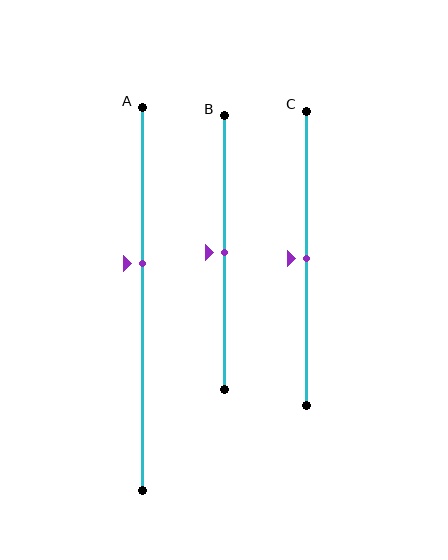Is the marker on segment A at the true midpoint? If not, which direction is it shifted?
No, the marker on segment A is shifted upward by about 9% of the segment length.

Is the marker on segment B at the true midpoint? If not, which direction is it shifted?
Yes, the marker on segment B is at the true midpoint.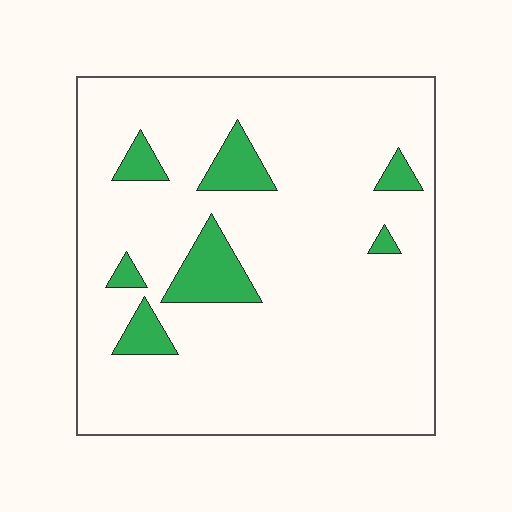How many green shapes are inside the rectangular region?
7.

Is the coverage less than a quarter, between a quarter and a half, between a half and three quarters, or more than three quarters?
Less than a quarter.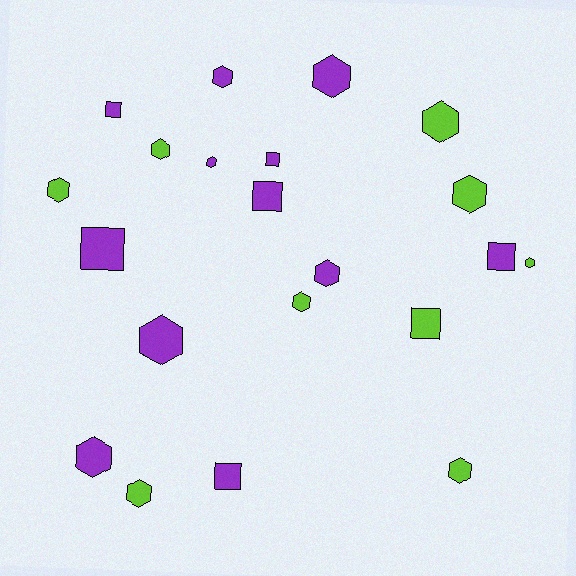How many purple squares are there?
There are 6 purple squares.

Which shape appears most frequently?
Hexagon, with 14 objects.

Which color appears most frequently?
Purple, with 12 objects.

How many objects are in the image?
There are 21 objects.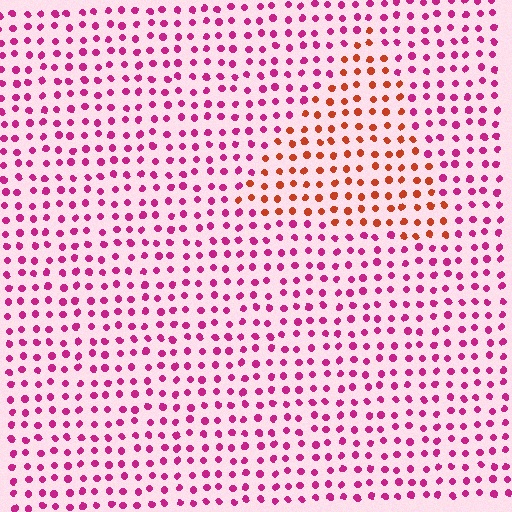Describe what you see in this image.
The image is filled with small magenta elements in a uniform arrangement. A triangle-shaped region is visible where the elements are tinted to a slightly different hue, forming a subtle color boundary.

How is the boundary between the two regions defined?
The boundary is defined purely by a slight shift in hue (about 49 degrees). Spacing, size, and orientation are identical on both sides.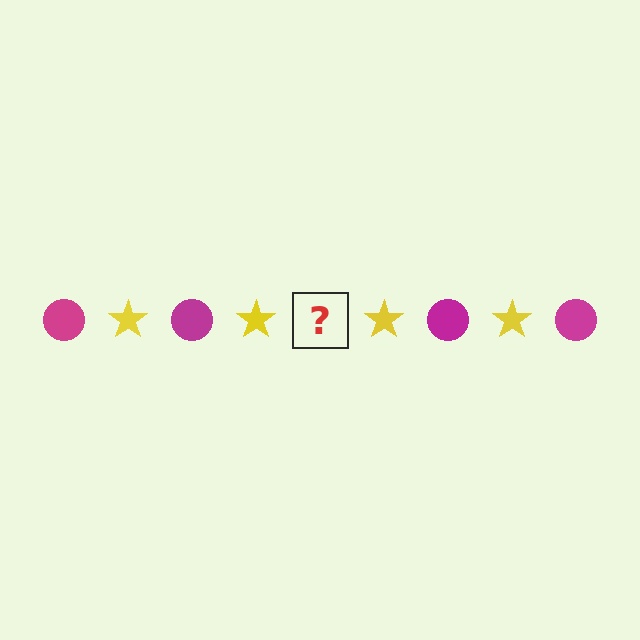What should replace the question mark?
The question mark should be replaced with a magenta circle.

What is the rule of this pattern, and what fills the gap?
The rule is that the pattern alternates between magenta circle and yellow star. The gap should be filled with a magenta circle.